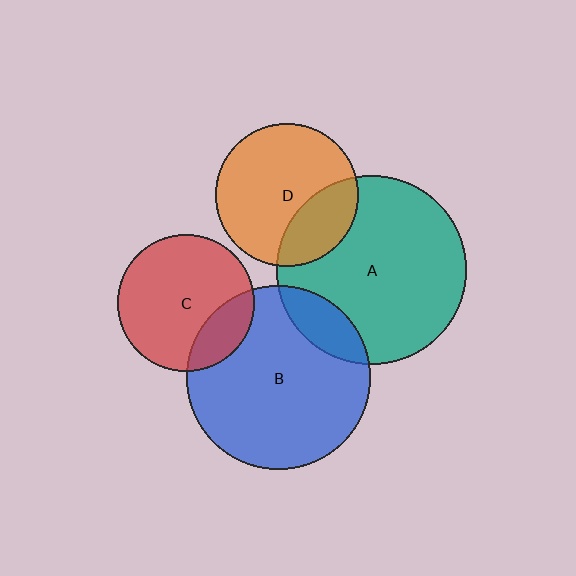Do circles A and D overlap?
Yes.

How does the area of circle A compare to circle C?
Approximately 1.9 times.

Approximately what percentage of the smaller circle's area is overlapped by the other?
Approximately 25%.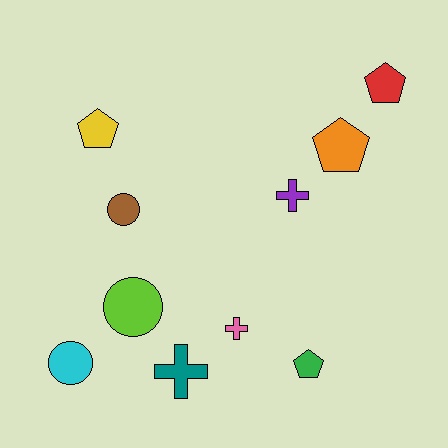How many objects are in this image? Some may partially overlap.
There are 10 objects.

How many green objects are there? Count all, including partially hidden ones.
There is 1 green object.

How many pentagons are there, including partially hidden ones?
There are 4 pentagons.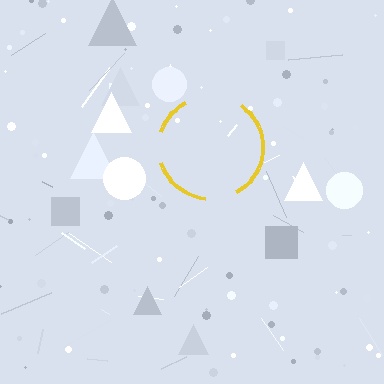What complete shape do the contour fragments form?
The contour fragments form a circle.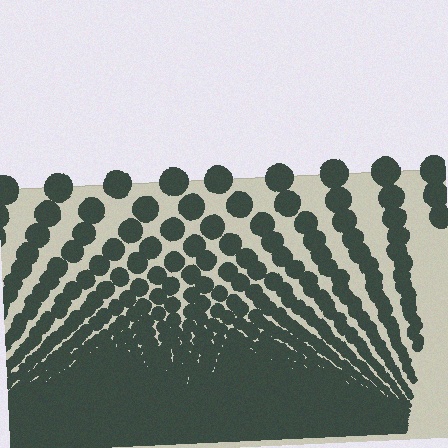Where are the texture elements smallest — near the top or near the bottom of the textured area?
Near the bottom.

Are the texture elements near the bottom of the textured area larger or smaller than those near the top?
Smaller. The gradient is inverted — elements near the bottom are smaller and denser.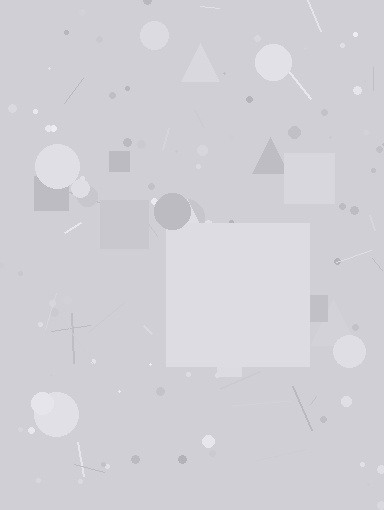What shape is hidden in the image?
A square is hidden in the image.